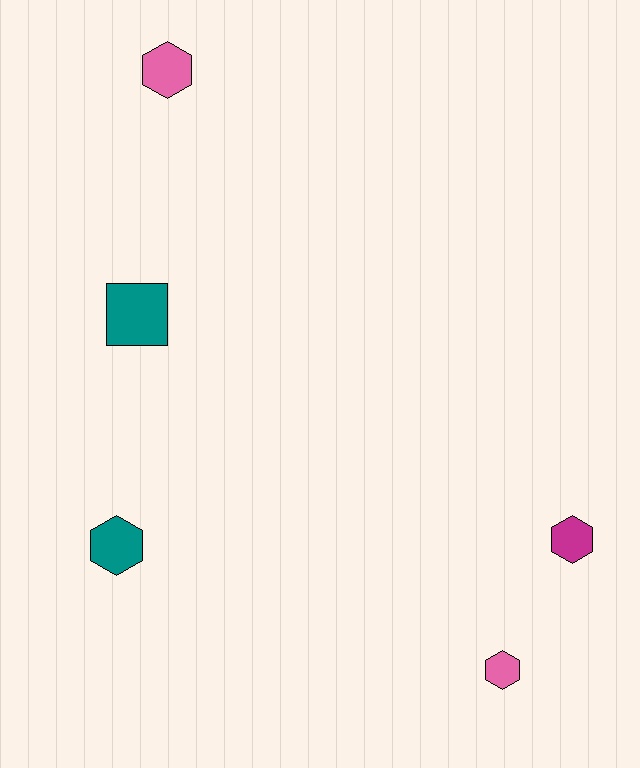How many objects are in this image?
There are 5 objects.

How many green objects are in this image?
There are no green objects.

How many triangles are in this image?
There are no triangles.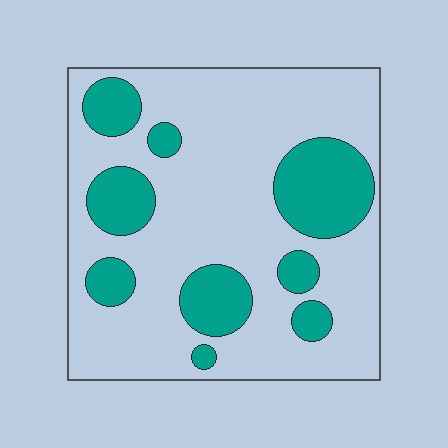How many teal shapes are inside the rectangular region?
9.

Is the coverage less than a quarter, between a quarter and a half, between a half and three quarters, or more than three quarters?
Between a quarter and a half.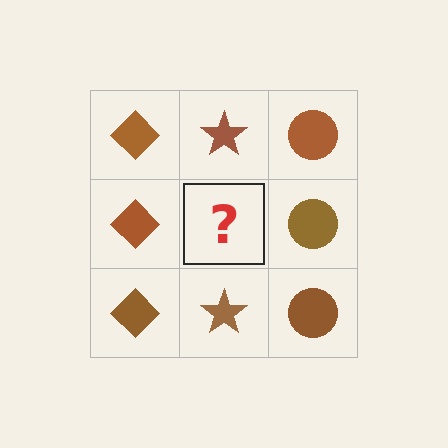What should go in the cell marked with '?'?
The missing cell should contain a brown star.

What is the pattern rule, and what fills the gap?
The rule is that each column has a consistent shape. The gap should be filled with a brown star.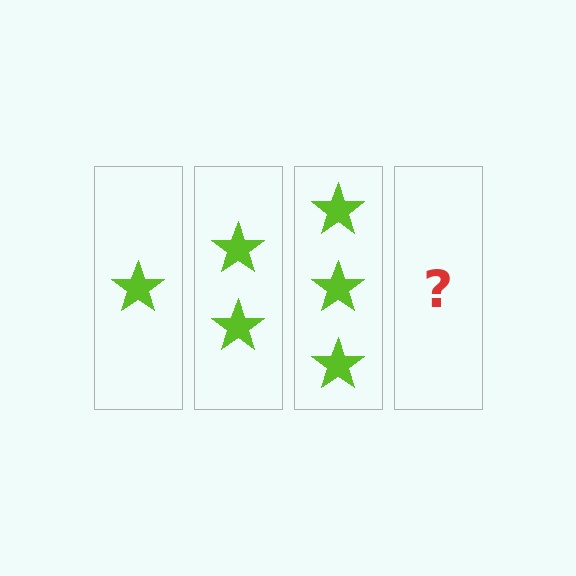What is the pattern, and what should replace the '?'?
The pattern is that each step adds one more star. The '?' should be 4 stars.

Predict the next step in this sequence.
The next step is 4 stars.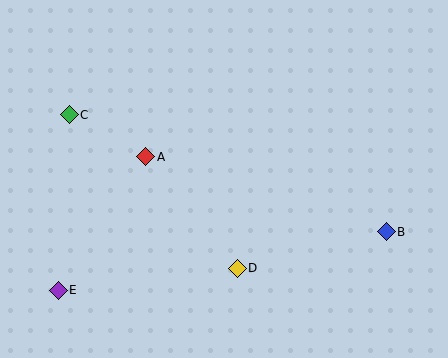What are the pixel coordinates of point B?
Point B is at (386, 232).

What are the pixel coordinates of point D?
Point D is at (237, 269).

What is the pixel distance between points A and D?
The distance between A and D is 144 pixels.